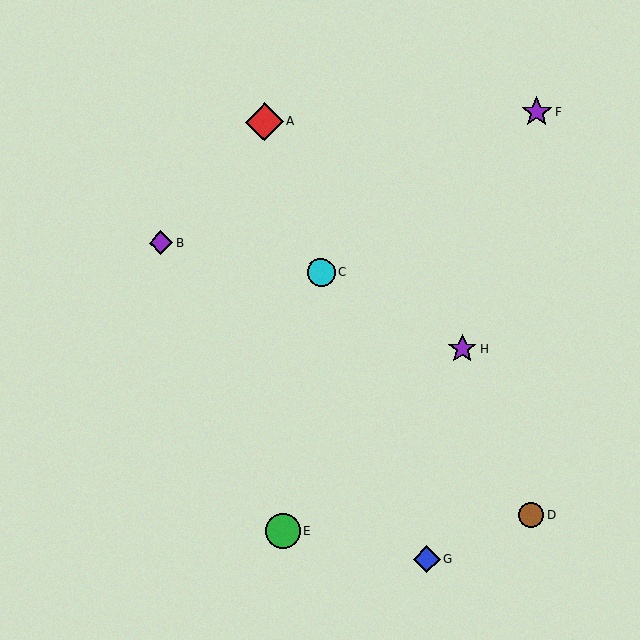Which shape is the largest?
The red diamond (labeled A) is the largest.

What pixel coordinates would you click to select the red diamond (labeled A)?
Click at (264, 122) to select the red diamond A.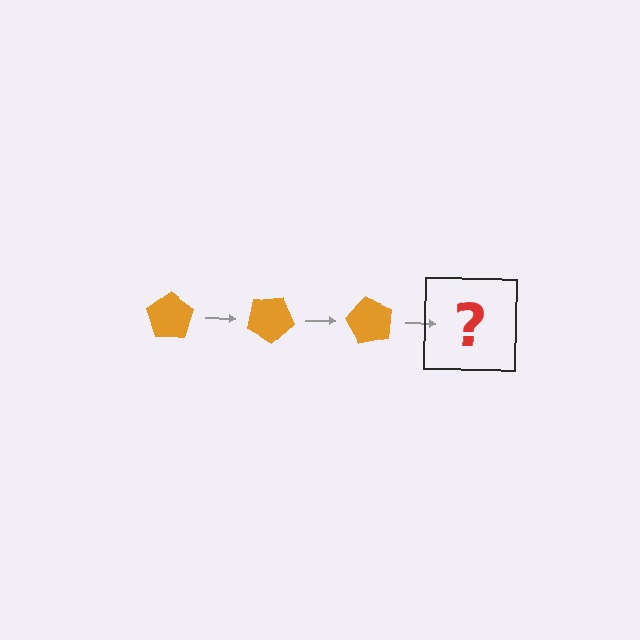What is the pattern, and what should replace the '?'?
The pattern is that the pentagon rotates 30 degrees each step. The '?' should be an orange pentagon rotated 90 degrees.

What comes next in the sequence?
The next element should be an orange pentagon rotated 90 degrees.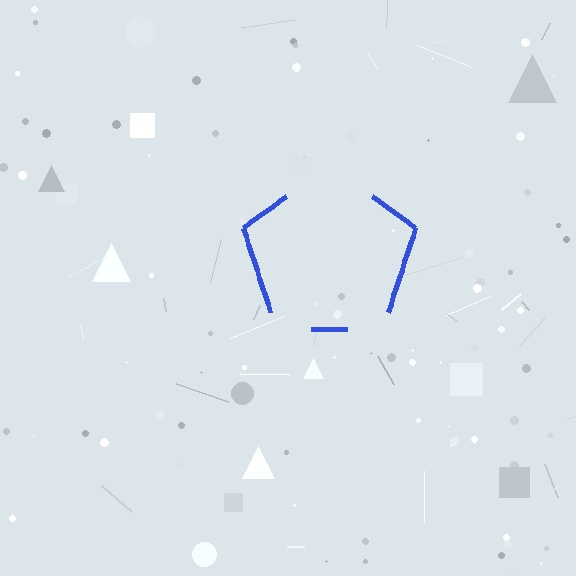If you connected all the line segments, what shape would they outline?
They would outline a pentagon.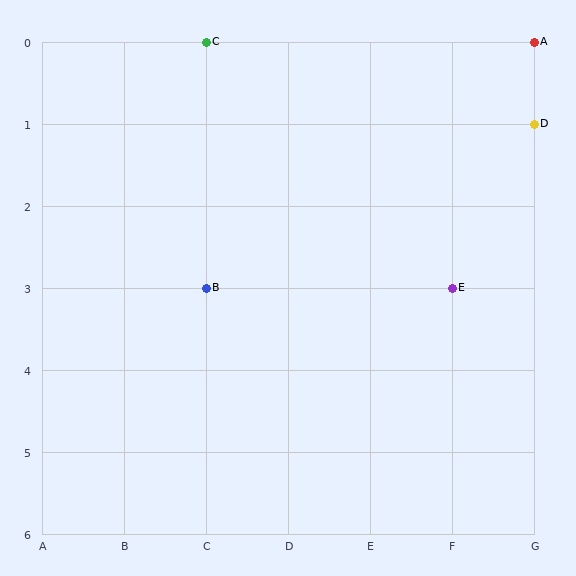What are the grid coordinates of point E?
Point E is at grid coordinates (F, 3).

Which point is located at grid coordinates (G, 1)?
Point D is at (G, 1).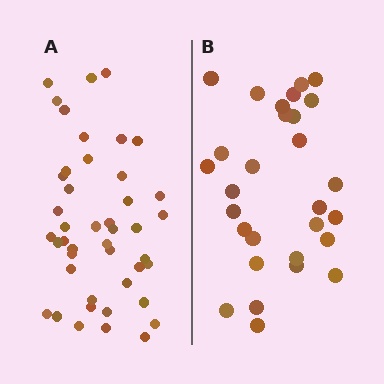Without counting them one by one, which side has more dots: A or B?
Region A (the left region) has more dots.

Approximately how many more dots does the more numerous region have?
Region A has approximately 15 more dots than region B.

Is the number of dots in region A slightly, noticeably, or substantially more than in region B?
Region A has substantially more. The ratio is roughly 1.5 to 1.